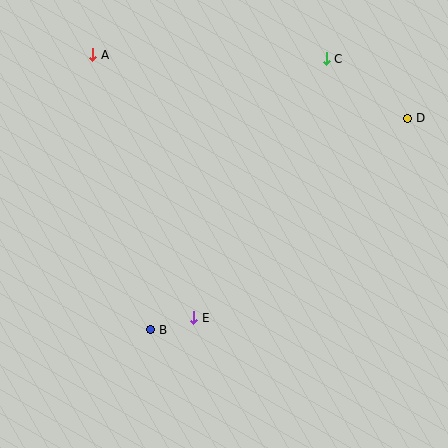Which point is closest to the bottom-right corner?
Point E is closest to the bottom-right corner.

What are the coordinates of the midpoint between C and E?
The midpoint between C and E is at (260, 188).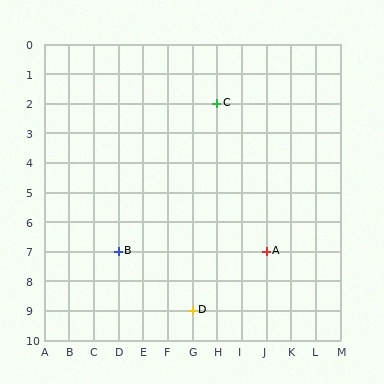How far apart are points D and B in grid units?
Points D and B are 3 columns and 2 rows apart (about 3.6 grid units diagonally).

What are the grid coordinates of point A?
Point A is at grid coordinates (J, 7).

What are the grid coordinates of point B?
Point B is at grid coordinates (D, 7).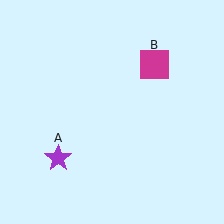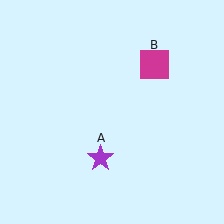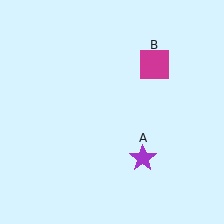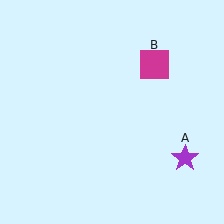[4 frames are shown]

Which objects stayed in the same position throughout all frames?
Magenta square (object B) remained stationary.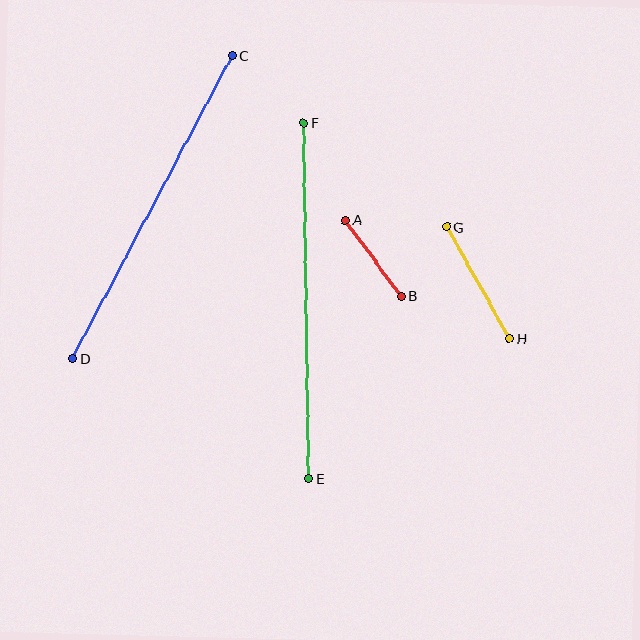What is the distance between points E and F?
The distance is approximately 356 pixels.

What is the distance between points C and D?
The distance is approximately 342 pixels.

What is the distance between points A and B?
The distance is approximately 94 pixels.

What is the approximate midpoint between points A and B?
The midpoint is at approximately (373, 258) pixels.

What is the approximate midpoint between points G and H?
The midpoint is at approximately (478, 283) pixels.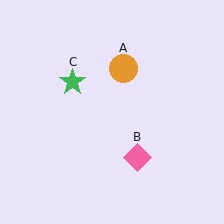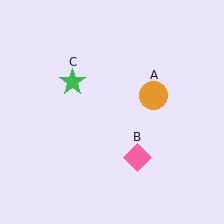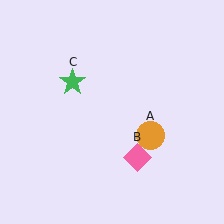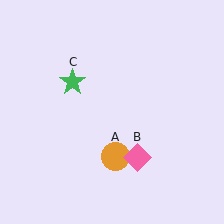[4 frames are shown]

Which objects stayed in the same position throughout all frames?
Pink diamond (object B) and green star (object C) remained stationary.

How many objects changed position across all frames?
1 object changed position: orange circle (object A).